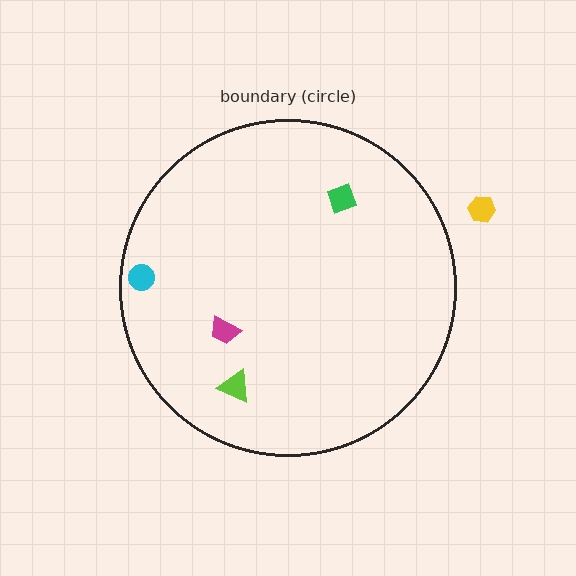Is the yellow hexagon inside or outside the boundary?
Outside.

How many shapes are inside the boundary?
4 inside, 1 outside.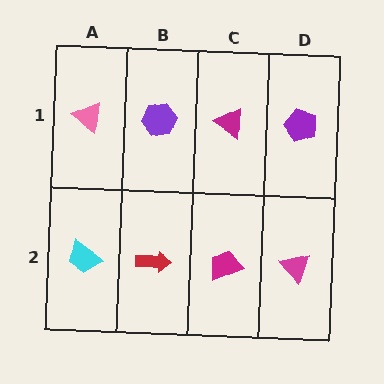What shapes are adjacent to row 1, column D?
A magenta triangle (row 2, column D), a magenta triangle (row 1, column C).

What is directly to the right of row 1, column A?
A purple hexagon.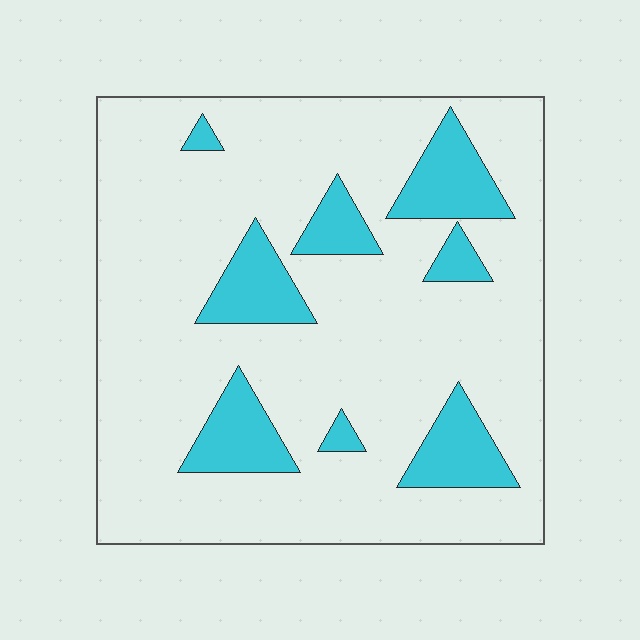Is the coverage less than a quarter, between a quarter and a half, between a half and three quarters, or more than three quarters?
Less than a quarter.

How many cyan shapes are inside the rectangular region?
8.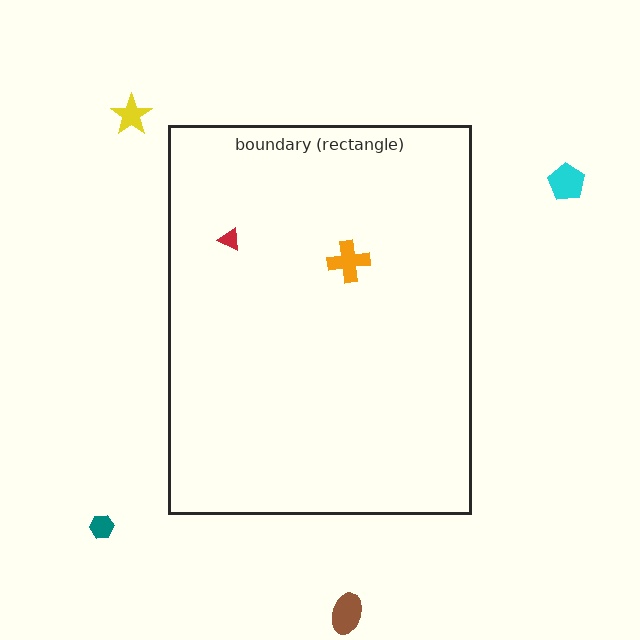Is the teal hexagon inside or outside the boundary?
Outside.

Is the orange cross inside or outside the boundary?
Inside.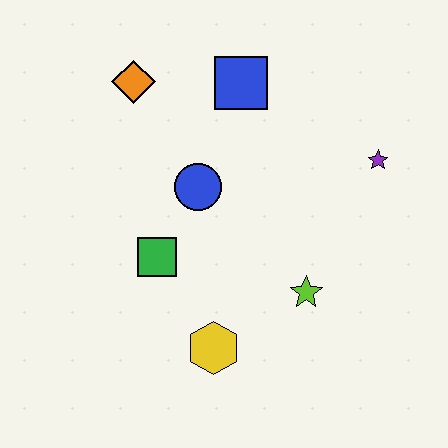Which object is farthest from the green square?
The purple star is farthest from the green square.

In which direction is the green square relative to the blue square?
The green square is below the blue square.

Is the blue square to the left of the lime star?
Yes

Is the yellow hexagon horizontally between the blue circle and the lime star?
Yes